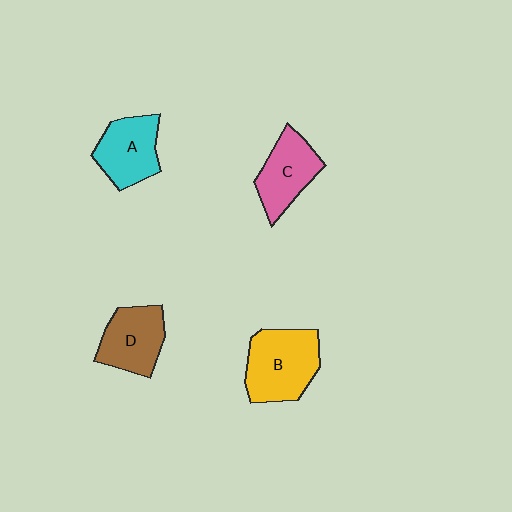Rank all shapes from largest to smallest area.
From largest to smallest: B (yellow), A (cyan), D (brown), C (pink).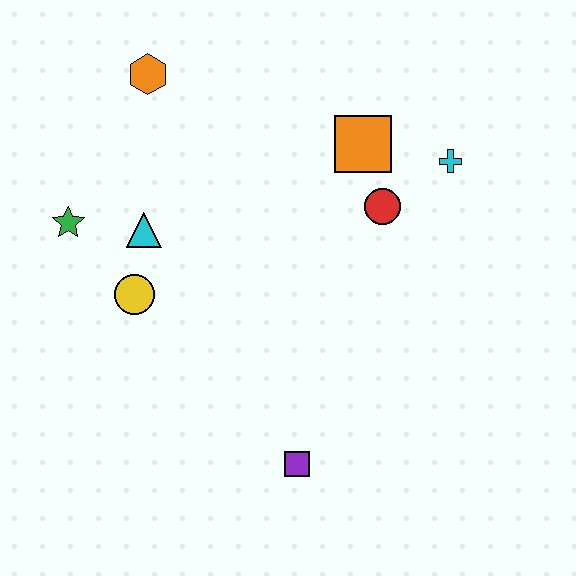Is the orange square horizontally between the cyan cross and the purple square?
Yes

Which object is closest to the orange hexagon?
The cyan triangle is closest to the orange hexagon.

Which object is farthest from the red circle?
The green star is farthest from the red circle.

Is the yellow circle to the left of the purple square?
Yes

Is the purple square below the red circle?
Yes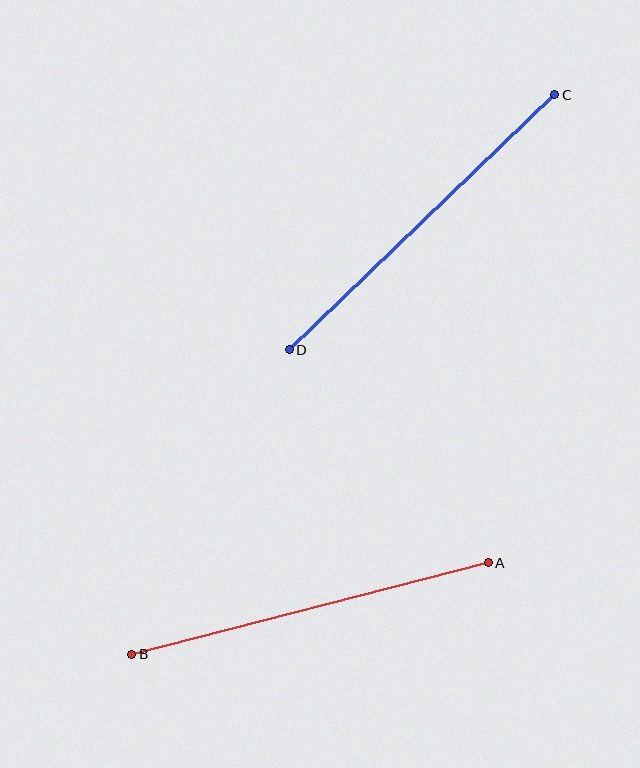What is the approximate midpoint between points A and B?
The midpoint is at approximately (310, 608) pixels.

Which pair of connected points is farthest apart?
Points C and D are farthest apart.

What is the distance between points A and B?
The distance is approximately 368 pixels.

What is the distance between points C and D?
The distance is approximately 368 pixels.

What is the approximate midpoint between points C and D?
The midpoint is at approximately (422, 222) pixels.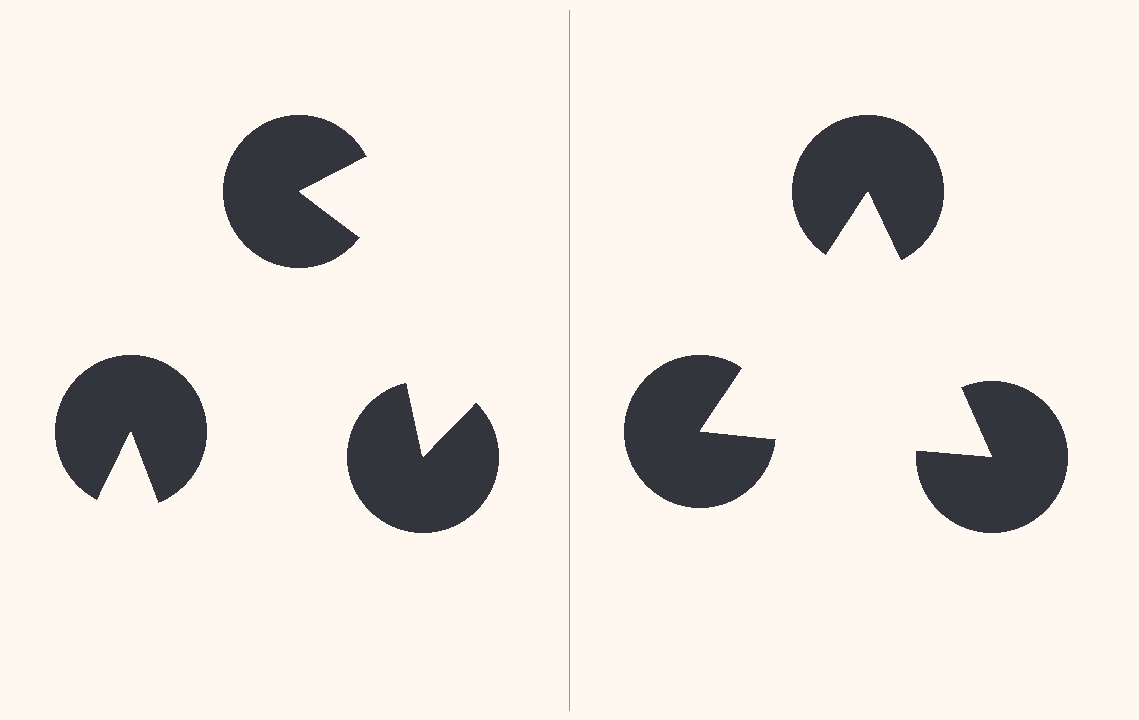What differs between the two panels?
The pac-man discs are positioned identically on both sides; only the wedge orientations differ. On the right they align to a triangle; on the left they are misaligned.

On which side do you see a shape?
An illusory triangle appears on the right side. On the left side the wedge cuts are rotated, so no coherent shape forms.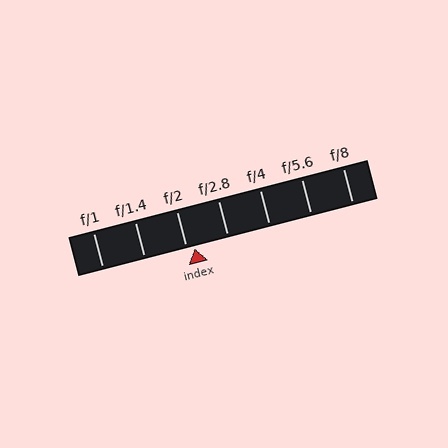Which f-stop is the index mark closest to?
The index mark is closest to f/2.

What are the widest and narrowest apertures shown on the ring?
The widest aperture shown is f/1 and the narrowest is f/8.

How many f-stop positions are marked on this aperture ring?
There are 7 f-stop positions marked.